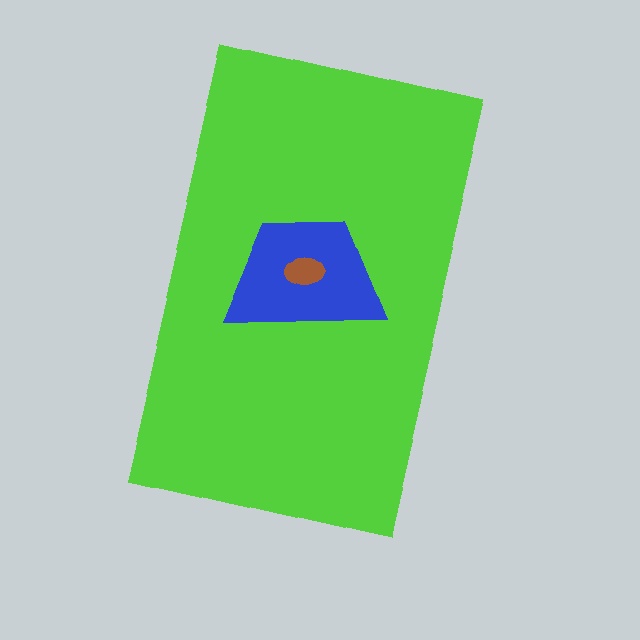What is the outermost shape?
The lime rectangle.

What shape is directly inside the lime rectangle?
The blue trapezoid.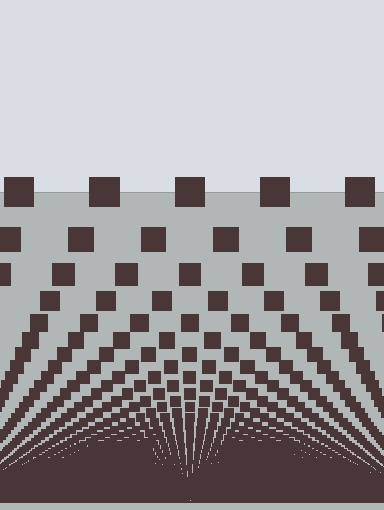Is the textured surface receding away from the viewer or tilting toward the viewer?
The surface appears to tilt toward the viewer. Texture elements get larger and sparser toward the top.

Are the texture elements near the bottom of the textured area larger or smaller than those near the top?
Smaller. The gradient is inverted — elements near the bottom are smaller and denser.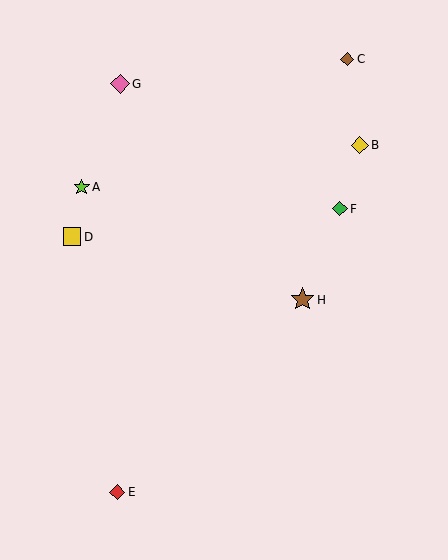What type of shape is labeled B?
Shape B is a yellow diamond.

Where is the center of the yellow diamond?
The center of the yellow diamond is at (360, 145).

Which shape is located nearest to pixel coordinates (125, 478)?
The red diamond (labeled E) at (117, 492) is nearest to that location.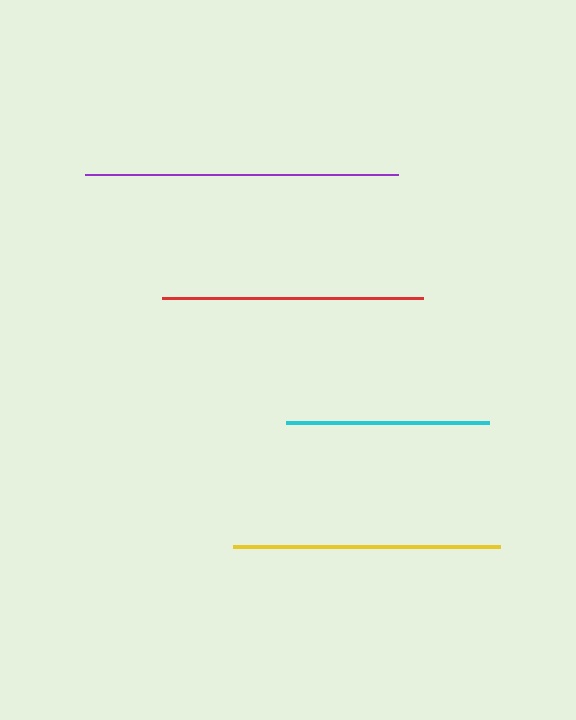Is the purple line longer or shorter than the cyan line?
The purple line is longer than the cyan line.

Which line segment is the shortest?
The cyan line is the shortest at approximately 203 pixels.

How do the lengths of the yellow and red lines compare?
The yellow and red lines are approximately the same length.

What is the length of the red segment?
The red segment is approximately 261 pixels long.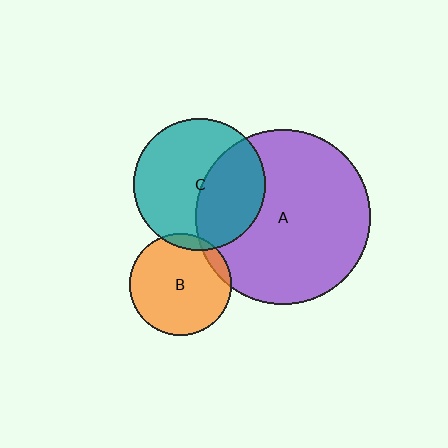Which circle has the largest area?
Circle A (purple).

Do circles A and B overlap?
Yes.